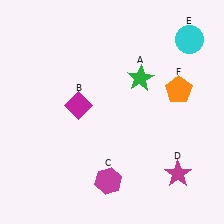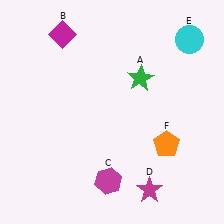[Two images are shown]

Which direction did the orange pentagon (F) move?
The orange pentagon (F) moved down.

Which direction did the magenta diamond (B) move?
The magenta diamond (B) moved up.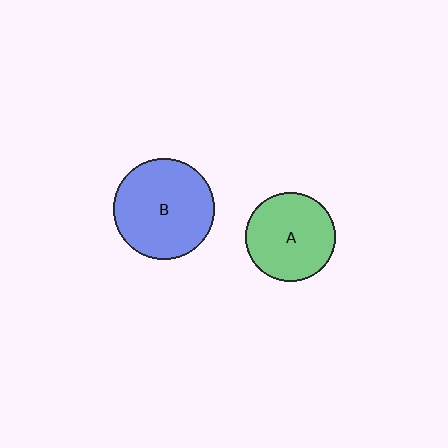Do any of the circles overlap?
No, none of the circles overlap.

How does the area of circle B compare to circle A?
Approximately 1.3 times.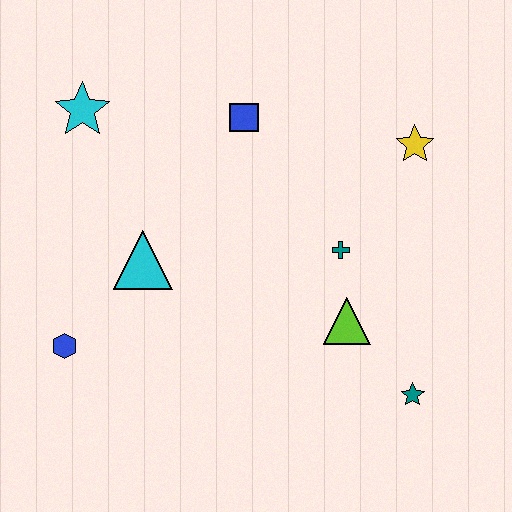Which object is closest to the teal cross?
The lime triangle is closest to the teal cross.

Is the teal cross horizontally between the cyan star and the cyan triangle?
No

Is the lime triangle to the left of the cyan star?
No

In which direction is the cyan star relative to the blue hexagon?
The cyan star is above the blue hexagon.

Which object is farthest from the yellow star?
The blue hexagon is farthest from the yellow star.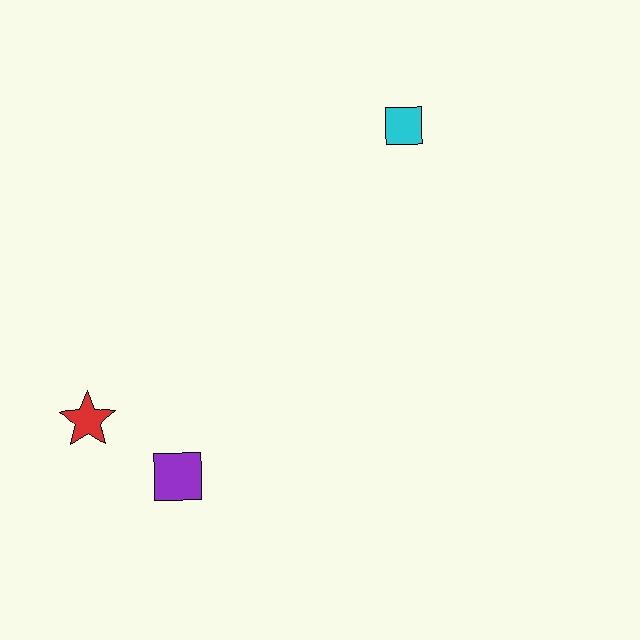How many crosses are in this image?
There are no crosses.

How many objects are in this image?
There are 3 objects.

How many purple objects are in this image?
There is 1 purple object.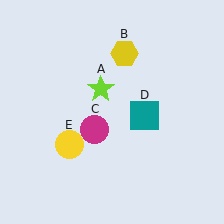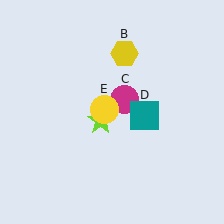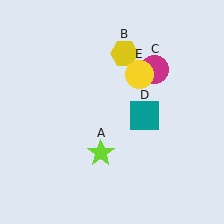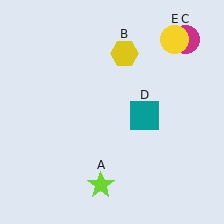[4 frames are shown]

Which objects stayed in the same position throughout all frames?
Yellow hexagon (object B) and teal square (object D) remained stationary.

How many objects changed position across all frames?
3 objects changed position: lime star (object A), magenta circle (object C), yellow circle (object E).